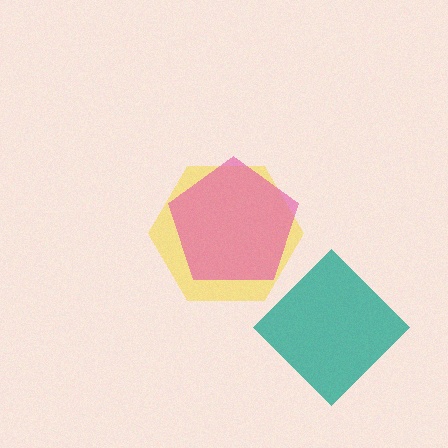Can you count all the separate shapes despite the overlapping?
Yes, there are 3 separate shapes.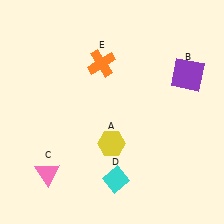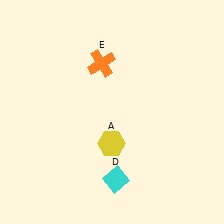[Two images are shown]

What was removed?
The purple square (B), the pink triangle (C) were removed in Image 2.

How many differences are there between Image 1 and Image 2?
There are 2 differences between the two images.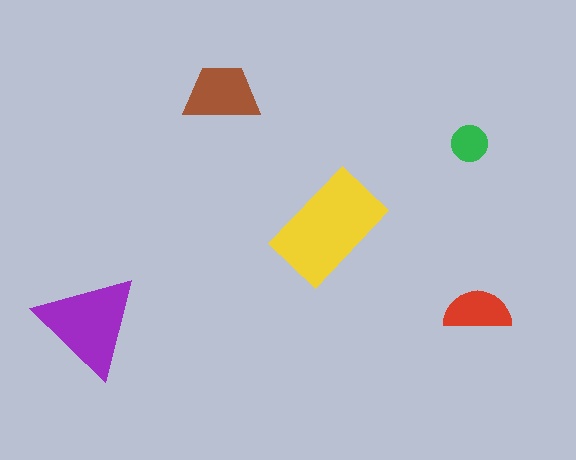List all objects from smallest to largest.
The green circle, the red semicircle, the brown trapezoid, the purple triangle, the yellow rectangle.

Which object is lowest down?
The purple triangle is bottommost.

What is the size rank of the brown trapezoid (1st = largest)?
3rd.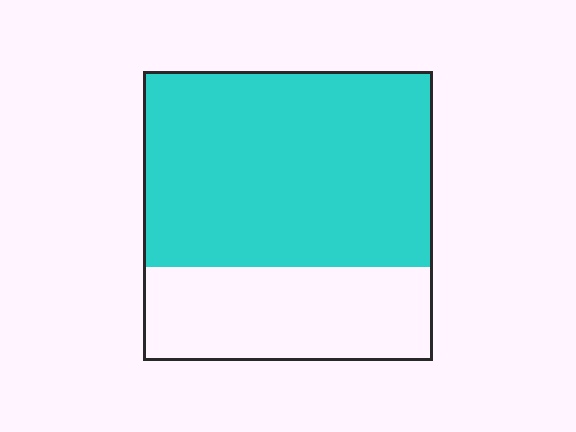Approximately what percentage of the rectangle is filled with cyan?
Approximately 70%.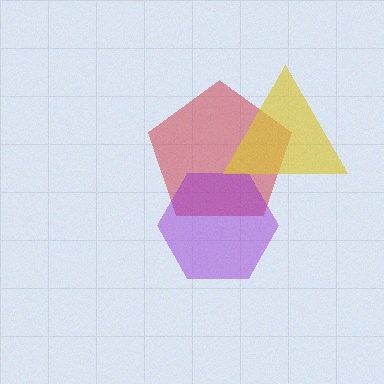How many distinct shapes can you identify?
There are 3 distinct shapes: a red pentagon, a purple hexagon, a yellow triangle.